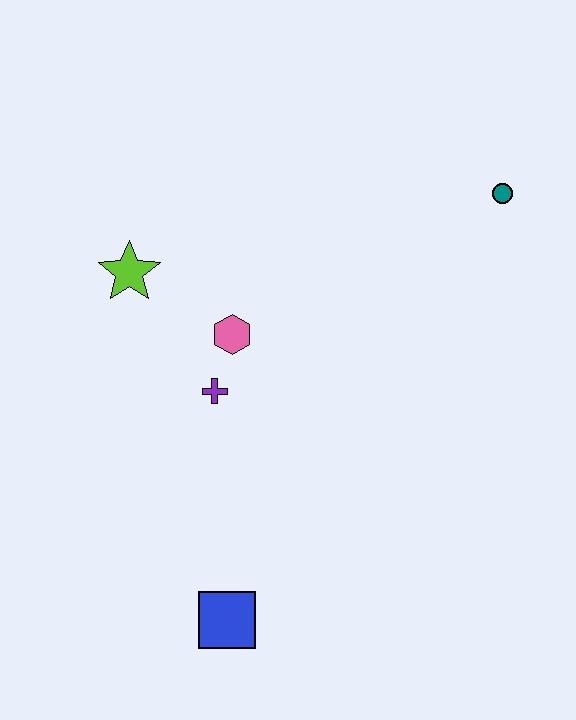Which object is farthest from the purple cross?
The teal circle is farthest from the purple cross.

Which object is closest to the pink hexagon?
The purple cross is closest to the pink hexagon.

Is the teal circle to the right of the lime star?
Yes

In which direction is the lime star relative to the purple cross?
The lime star is above the purple cross.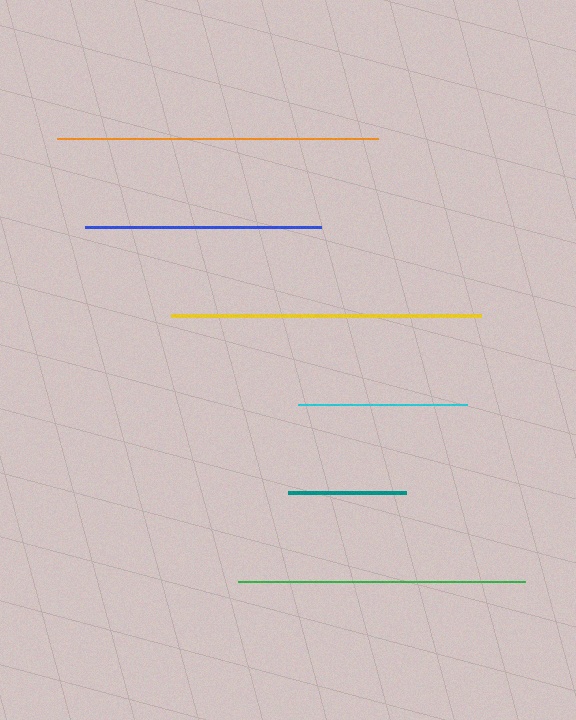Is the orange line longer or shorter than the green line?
The orange line is longer than the green line.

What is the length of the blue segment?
The blue segment is approximately 236 pixels long.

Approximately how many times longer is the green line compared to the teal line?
The green line is approximately 2.4 times the length of the teal line.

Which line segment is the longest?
The orange line is the longest at approximately 321 pixels.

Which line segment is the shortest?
The teal line is the shortest at approximately 118 pixels.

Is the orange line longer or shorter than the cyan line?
The orange line is longer than the cyan line.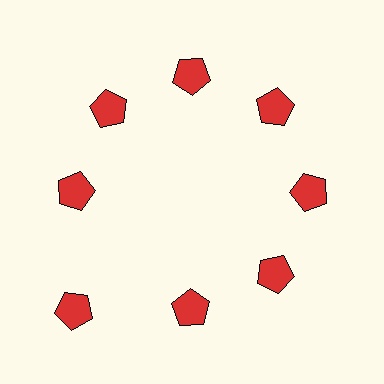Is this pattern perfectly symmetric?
No. The 8 red pentagons are arranged in a ring, but one element near the 8 o'clock position is pushed outward from the center, breaking the 8-fold rotational symmetry.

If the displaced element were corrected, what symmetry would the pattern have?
It would have 8-fold rotational symmetry — the pattern would map onto itself every 45 degrees.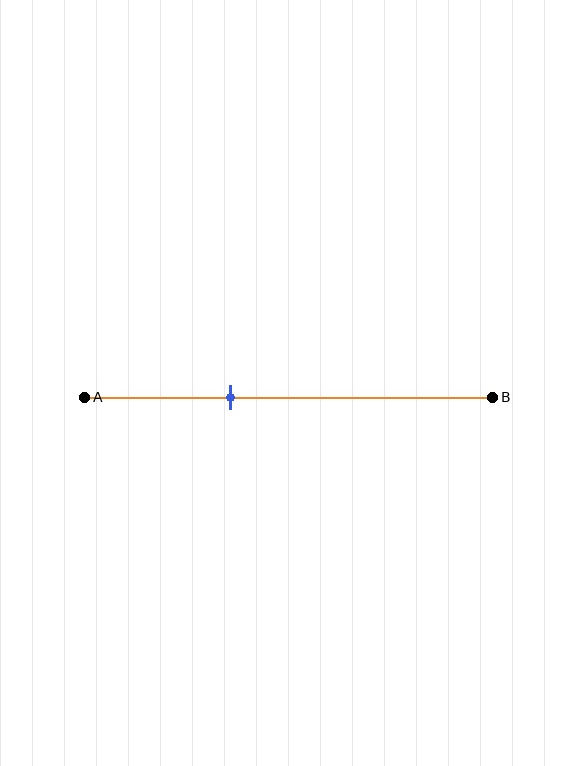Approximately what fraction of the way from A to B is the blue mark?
The blue mark is approximately 35% of the way from A to B.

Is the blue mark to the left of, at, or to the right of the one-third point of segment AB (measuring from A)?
The blue mark is approximately at the one-third point of segment AB.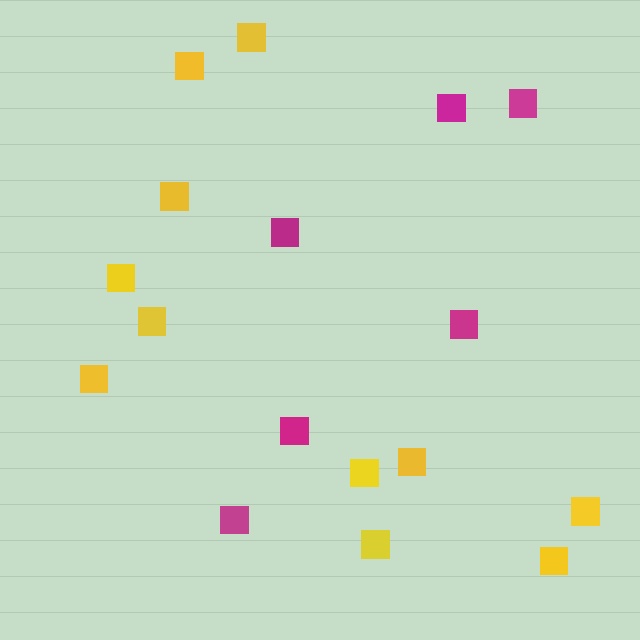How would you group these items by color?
There are 2 groups: one group of yellow squares (11) and one group of magenta squares (6).